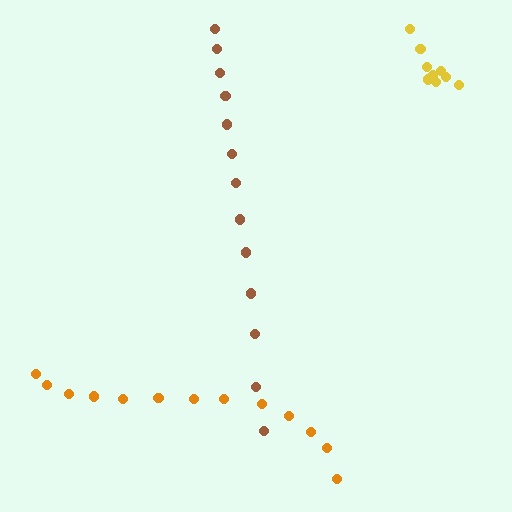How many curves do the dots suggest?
There are 3 distinct paths.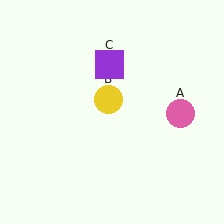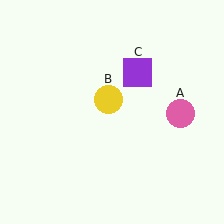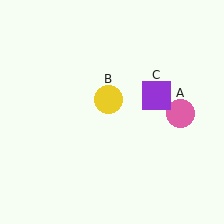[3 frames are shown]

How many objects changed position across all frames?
1 object changed position: purple square (object C).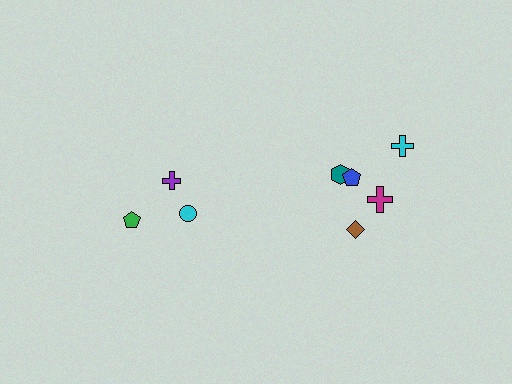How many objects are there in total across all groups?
There are 8 objects.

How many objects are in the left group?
There are 3 objects.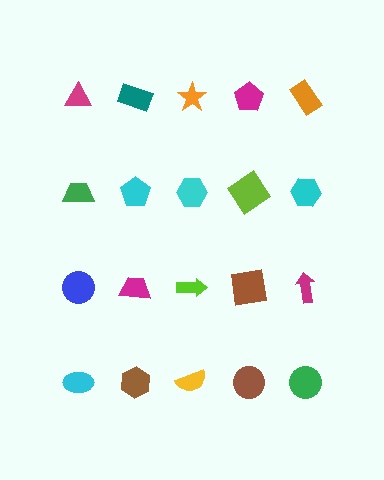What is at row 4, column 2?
A brown hexagon.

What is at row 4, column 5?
A green circle.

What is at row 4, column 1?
A cyan ellipse.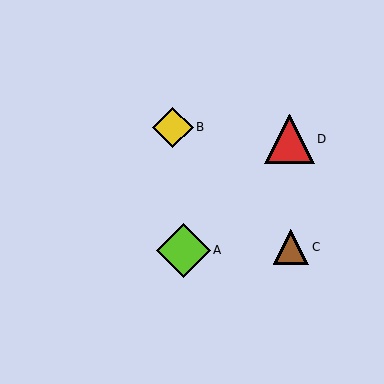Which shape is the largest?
The lime diamond (labeled A) is the largest.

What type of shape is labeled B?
Shape B is a yellow diamond.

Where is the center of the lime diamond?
The center of the lime diamond is at (183, 251).